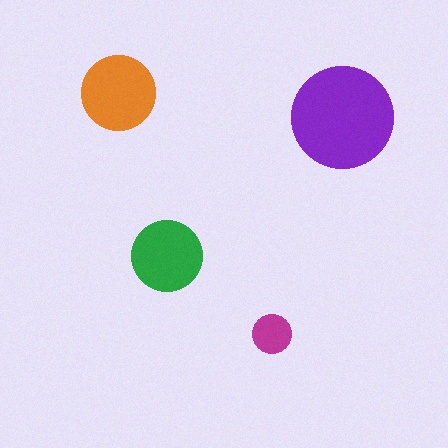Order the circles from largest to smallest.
the purple one, the orange one, the green one, the magenta one.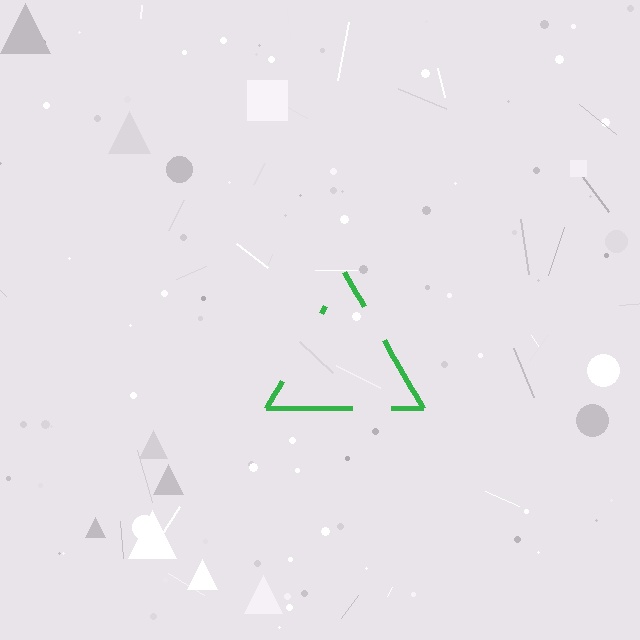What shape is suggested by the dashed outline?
The dashed outline suggests a triangle.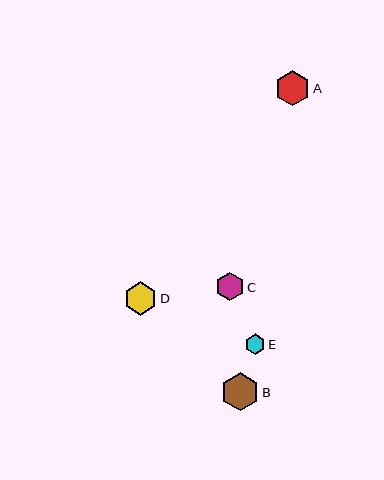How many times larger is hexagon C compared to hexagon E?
Hexagon C is approximately 1.4 times the size of hexagon E.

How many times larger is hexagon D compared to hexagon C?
Hexagon D is approximately 1.2 times the size of hexagon C.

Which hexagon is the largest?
Hexagon B is the largest with a size of approximately 38 pixels.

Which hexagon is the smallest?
Hexagon E is the smallest with a size of approximately 21 pixels.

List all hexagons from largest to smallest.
From largest to smallest: B, A, D, C, E.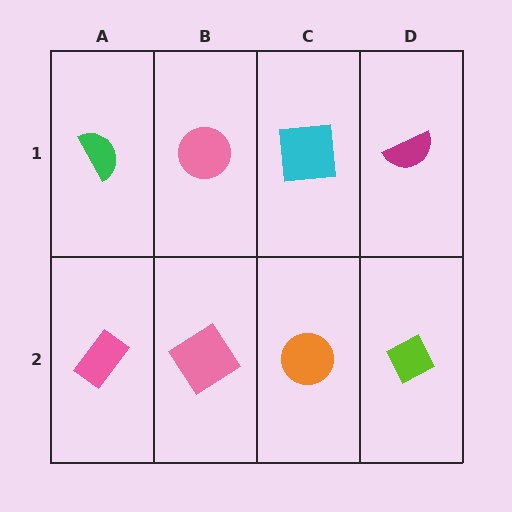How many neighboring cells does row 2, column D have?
2.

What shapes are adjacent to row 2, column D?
A magenta semicircle (row 1, column D), an orange circle (row 2, column C).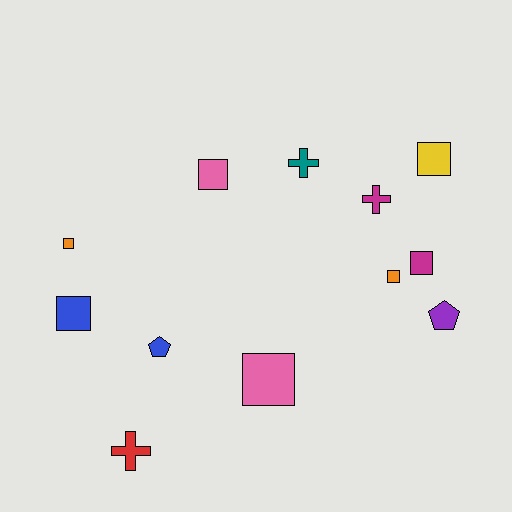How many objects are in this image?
There are 12 objects.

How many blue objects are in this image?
There are 2 blue objects.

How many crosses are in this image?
There are 3 crosses.